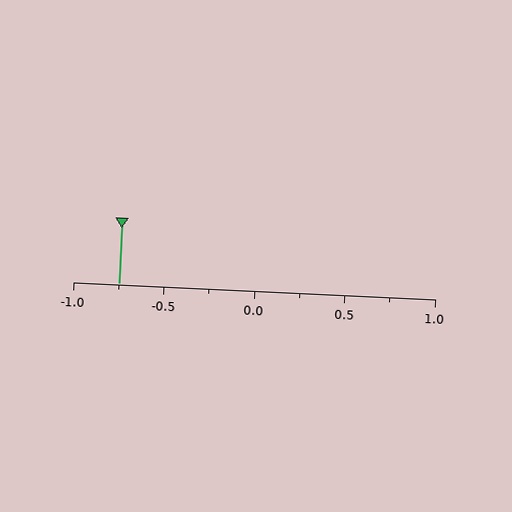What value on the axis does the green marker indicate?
The marker indicates approximately -0.75.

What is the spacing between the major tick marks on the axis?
The major ticks are spaced 0.5 apart.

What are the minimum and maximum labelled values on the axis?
The axis runs from -1.0 to 1.0.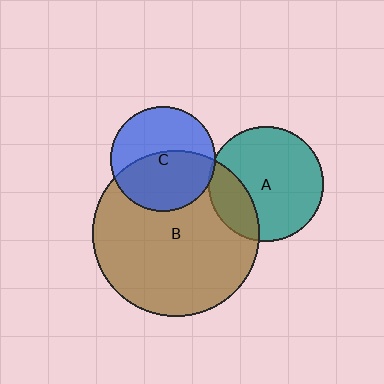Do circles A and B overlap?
Yes.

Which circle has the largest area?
Circle B (brown).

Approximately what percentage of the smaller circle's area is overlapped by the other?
Approximately 25%.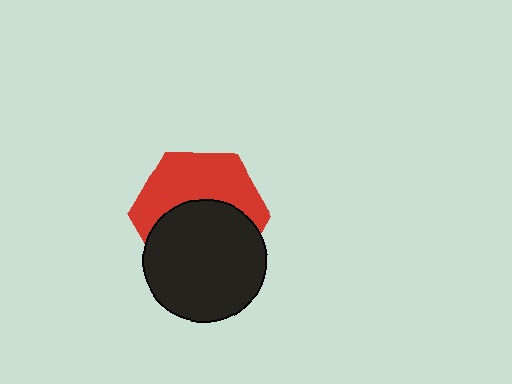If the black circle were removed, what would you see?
You would see the complete red hexagon.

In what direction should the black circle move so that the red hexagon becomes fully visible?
The black circle should move down. That is the shortest direction to clear the overlap and leave the red hexagon fully visible.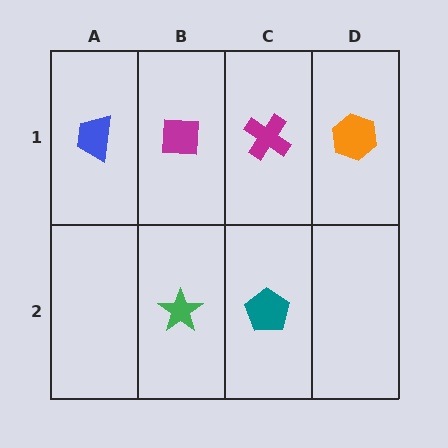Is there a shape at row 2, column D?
No, that cell is empty.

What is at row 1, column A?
A blue trapezoid.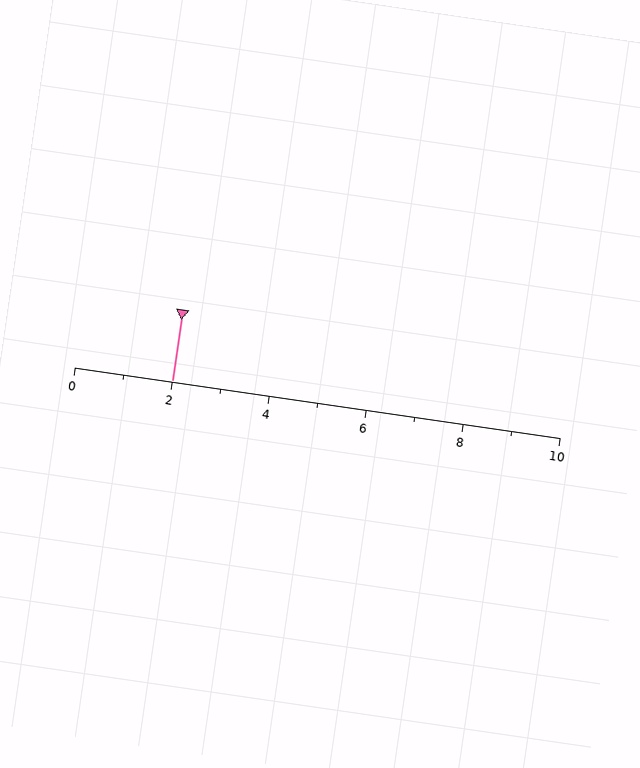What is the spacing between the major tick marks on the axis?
The major ticks are spaced 2 apart.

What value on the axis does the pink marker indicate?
The marker indicates approximately 2.